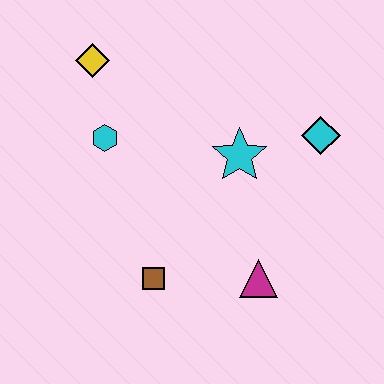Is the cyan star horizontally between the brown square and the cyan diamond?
Yes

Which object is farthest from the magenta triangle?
The yellow diamond is farthest from the magenta triangle.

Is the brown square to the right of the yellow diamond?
Yes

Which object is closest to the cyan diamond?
The cyan star is closest to the cyan diamond.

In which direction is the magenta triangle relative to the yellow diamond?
The magenta triangle is below the yellow diamond.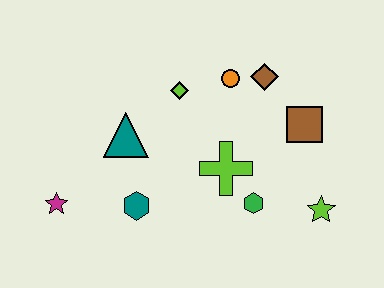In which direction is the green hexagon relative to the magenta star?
The green hexagon is to the right of the magenta star.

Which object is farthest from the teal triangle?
The lime star is farthest from the teal triangle.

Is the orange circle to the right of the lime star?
No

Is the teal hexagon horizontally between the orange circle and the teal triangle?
Yes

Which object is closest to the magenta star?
The teal hexagon is closest to the magenta star.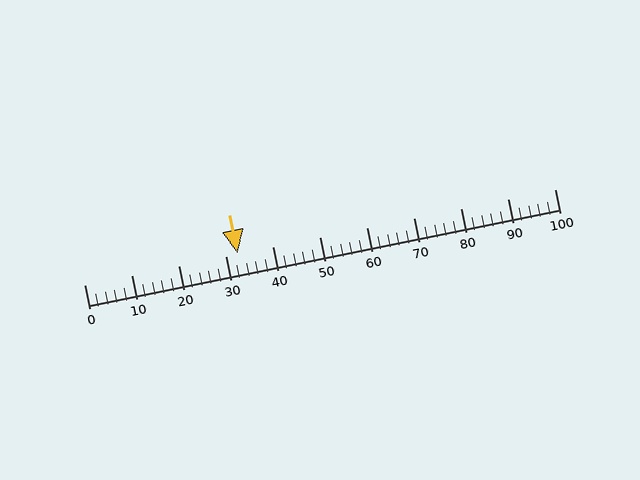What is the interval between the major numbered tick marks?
The major tick marks are spaced 10 units apart.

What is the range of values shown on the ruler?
The ruler shows values from 0 to 100.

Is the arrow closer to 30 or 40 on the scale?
The arrow is closer to 30.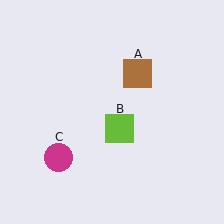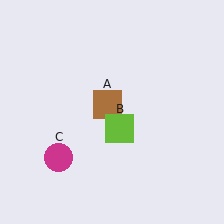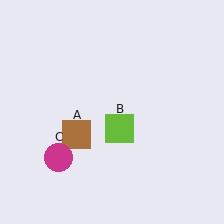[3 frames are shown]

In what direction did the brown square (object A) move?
The brown square (object A) moved down and to the left.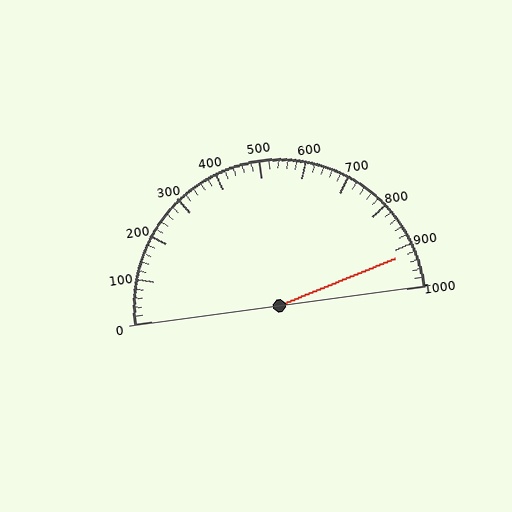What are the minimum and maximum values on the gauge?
The gauge ranges from 0 to 1000.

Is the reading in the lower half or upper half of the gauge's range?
The reading is in the upper half of the range (0 to 1000).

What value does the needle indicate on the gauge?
The needle indicates approximately 920.